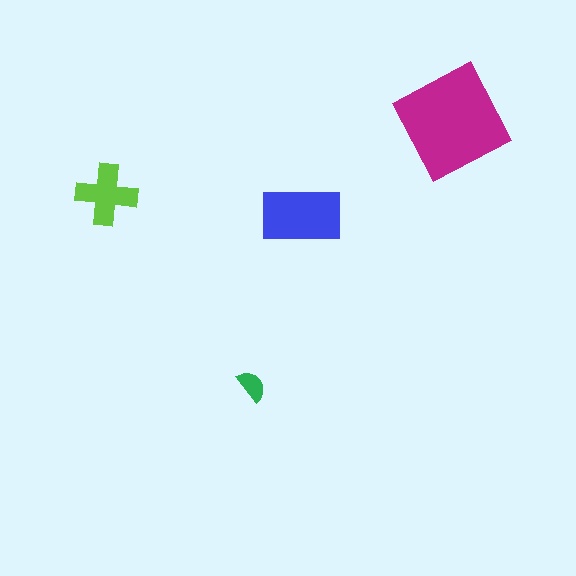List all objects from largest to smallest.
The magenta square, the blue rectangle, the lime cross, the green semicircle.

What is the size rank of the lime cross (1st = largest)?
3rd.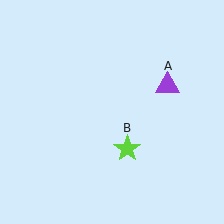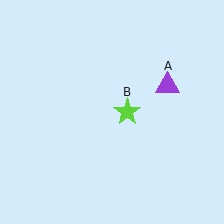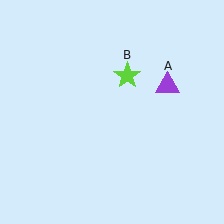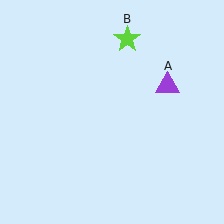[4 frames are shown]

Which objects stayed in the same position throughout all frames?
Purple triangle (object A) remained stationary.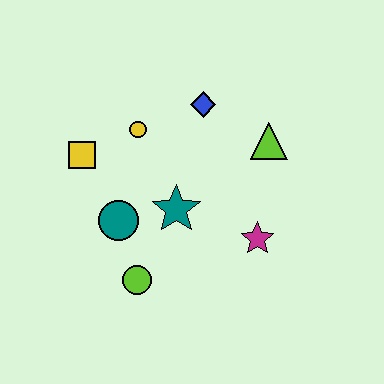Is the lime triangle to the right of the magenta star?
Yes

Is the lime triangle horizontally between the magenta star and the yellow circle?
No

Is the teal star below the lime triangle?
Yes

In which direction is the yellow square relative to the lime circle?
The yellow square is above the lime circle.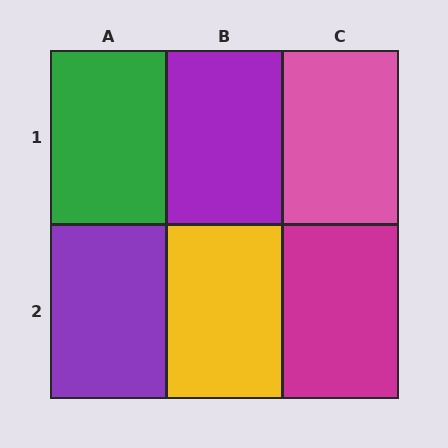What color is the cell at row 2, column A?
Purple.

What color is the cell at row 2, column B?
Yellow.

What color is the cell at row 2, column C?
Magenta.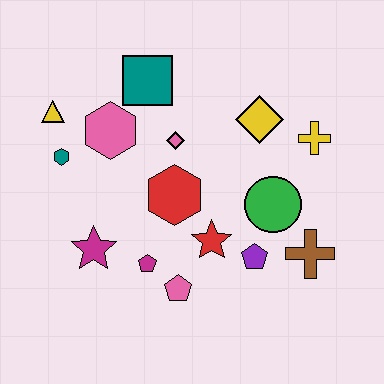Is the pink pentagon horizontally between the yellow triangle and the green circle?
Yes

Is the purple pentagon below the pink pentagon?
No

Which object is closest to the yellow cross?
The yellow diamond is closest to the yellow cross.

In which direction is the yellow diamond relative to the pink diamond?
The yellow diamond is to the right of the pink diamond.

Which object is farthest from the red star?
The yellow triangle is farthest from the red star.